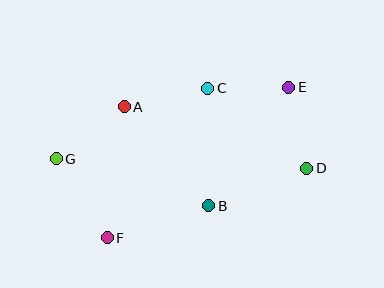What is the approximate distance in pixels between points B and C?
The distance between B and C is approximately 117 pixels.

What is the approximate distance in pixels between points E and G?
The distance between E and G is approximately 243 pixels.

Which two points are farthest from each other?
Points D and G are farthest from each other.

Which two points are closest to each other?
Points C and E are closest to each other.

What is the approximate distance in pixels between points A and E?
The distance between A and E is approximately 166 pixels.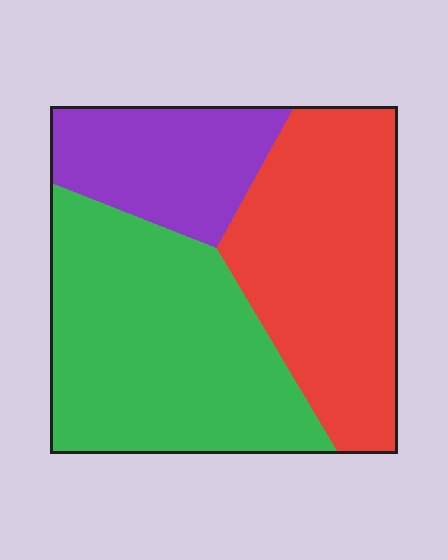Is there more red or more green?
Green.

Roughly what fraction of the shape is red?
Red covers 37% of the shape.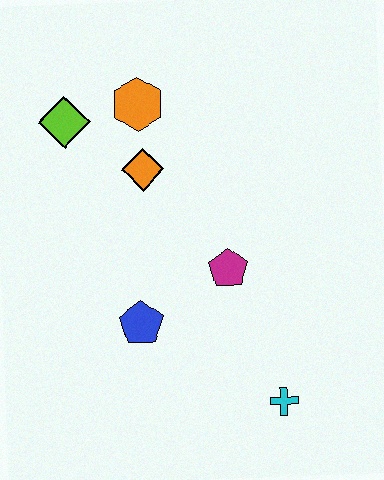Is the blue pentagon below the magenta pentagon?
Yes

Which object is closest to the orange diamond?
The orange hexagon is closest to the orange diamond.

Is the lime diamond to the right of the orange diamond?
No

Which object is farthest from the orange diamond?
The cyan cross is farthest from the orange diamond.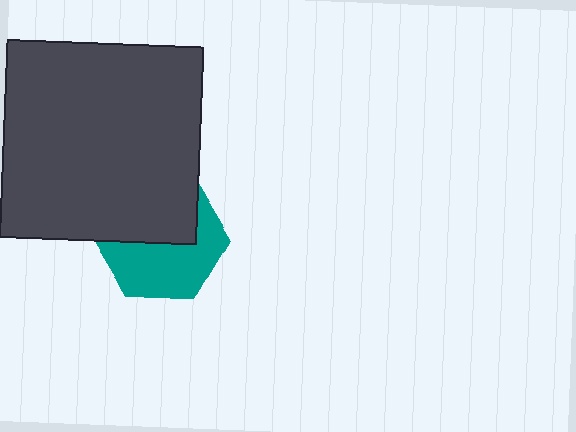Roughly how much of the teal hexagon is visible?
About half of it is visible (roughly 53%).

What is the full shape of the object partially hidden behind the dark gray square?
The partially hidden object is a teal hexagon.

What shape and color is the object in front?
The object in front is a dark gray square.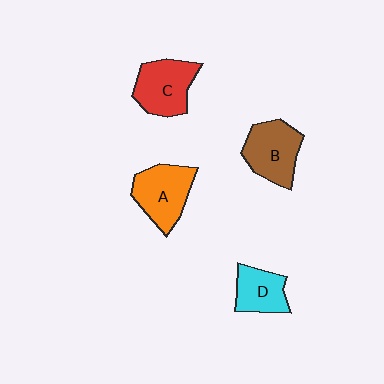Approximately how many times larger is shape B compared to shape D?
Approximately 1.4 times.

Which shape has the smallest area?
Shape D (cyan).